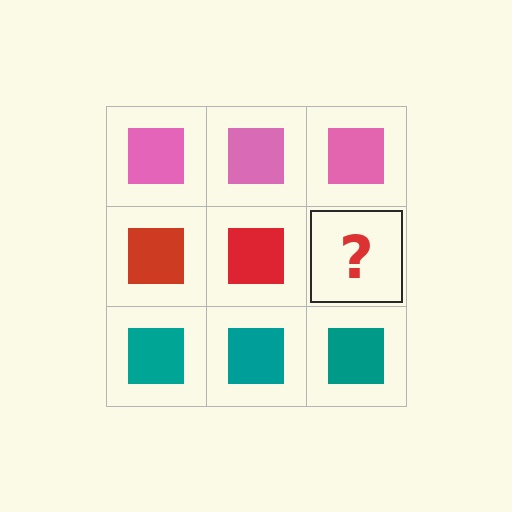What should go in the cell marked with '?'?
The missing cell should contain a red square.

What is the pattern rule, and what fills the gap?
The rule is that each row has a consistent color. The gap should be filled with a red square.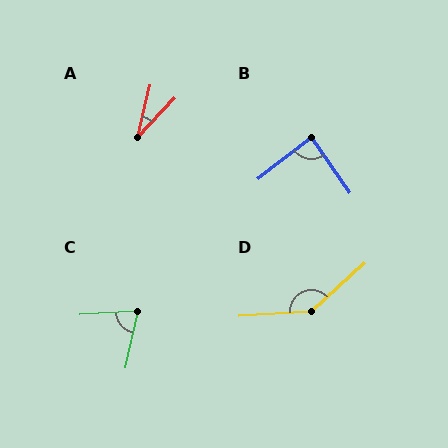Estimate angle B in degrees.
Approximately 87 degrees.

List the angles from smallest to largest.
A (30°), C (74°), B (87°), D (142°).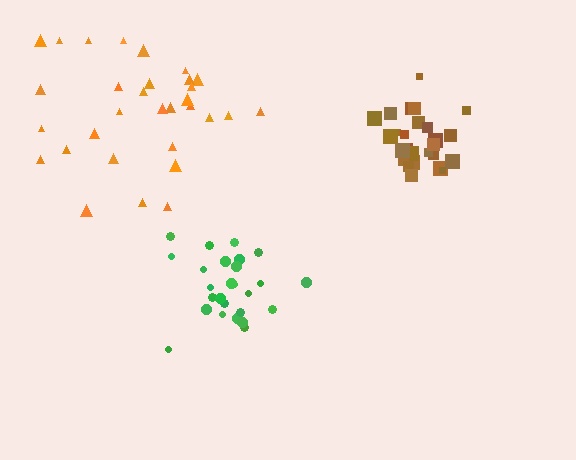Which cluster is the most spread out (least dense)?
Orange.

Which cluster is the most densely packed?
Brown.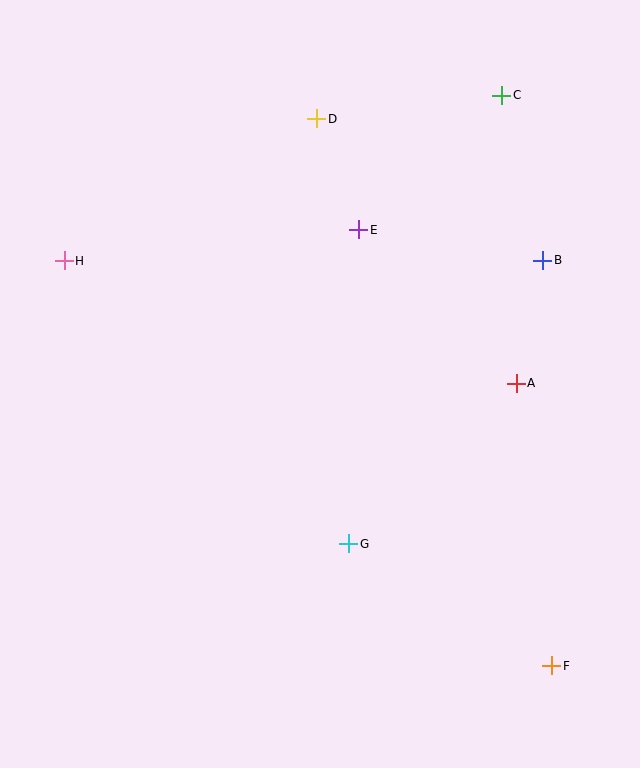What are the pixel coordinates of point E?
Point E is at (359, 230).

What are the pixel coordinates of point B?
Point B is at (543, 260).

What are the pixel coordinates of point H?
Point H is at (64, 261).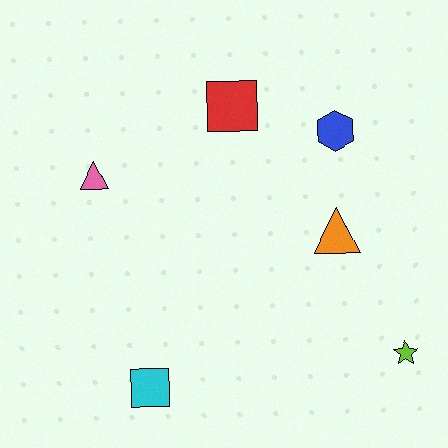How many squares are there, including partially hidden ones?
There are 2 squares.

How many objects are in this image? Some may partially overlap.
There are 6 objects.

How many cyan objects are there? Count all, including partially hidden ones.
There is 1 cyan object.